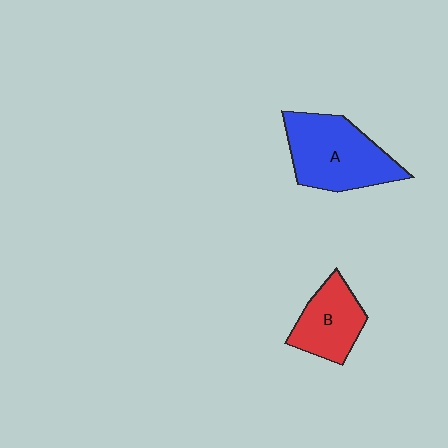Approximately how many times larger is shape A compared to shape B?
Approximately 1.6 times.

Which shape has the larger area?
Shape A (blue).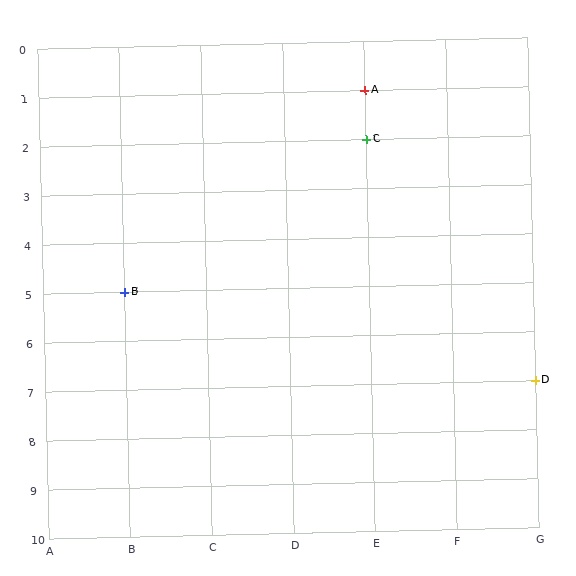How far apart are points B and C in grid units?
Points B and C are 3 columns and 3 rows apart (about 4.2 grid units diagonally).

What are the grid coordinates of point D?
Point D is at grid coordinates (G, 7).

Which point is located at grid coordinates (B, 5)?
Point B is at (B, 5).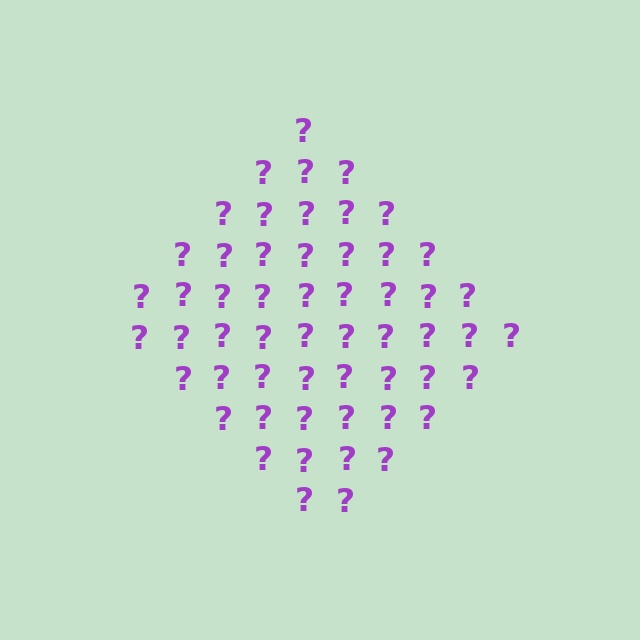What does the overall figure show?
The overall figure shows a diamond.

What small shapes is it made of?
It is made of small question marks.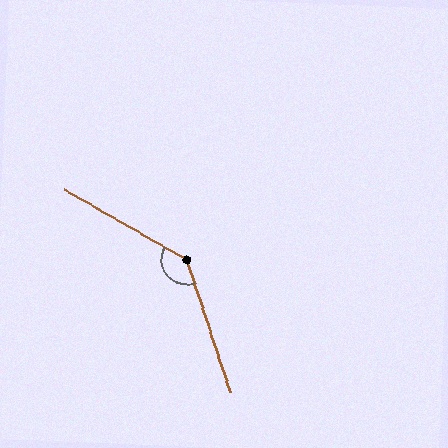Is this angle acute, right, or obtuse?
It is obtuse.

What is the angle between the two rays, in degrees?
Approximately 138 degrees.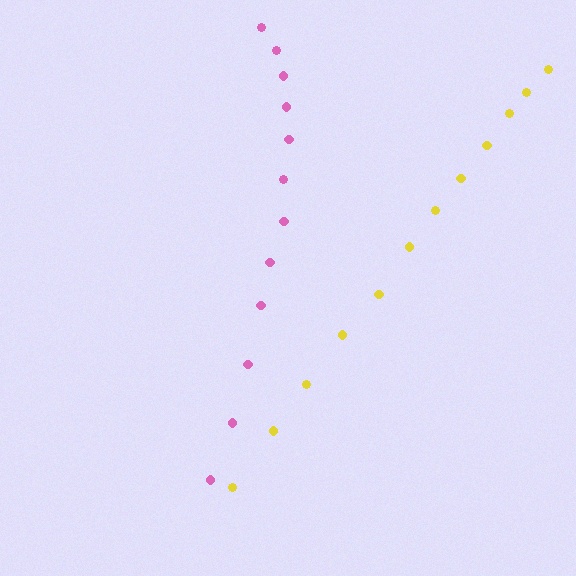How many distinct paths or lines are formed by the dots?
There are 2 distinct paths.